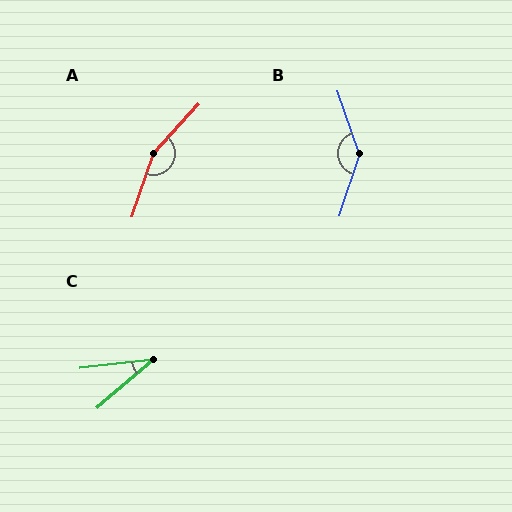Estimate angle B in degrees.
Approximately 143 degrees.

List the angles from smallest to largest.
C (34°), B (143°), A (156°).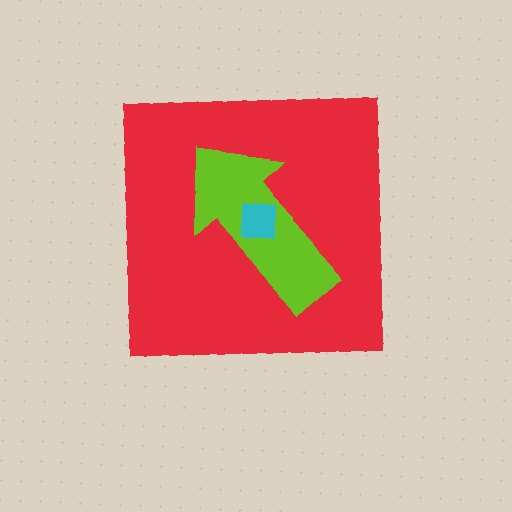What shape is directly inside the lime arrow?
The cyan square.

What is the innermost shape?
The cyan square.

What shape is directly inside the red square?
The lime arrow.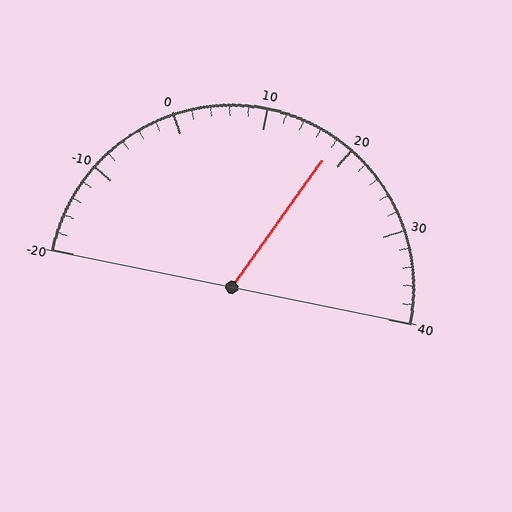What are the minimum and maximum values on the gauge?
The gauge ranges from -20 to 40.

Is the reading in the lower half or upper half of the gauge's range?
The reading is in the upper half of the range (-20 to 40).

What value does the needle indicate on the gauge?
The needle indicates approximately 18.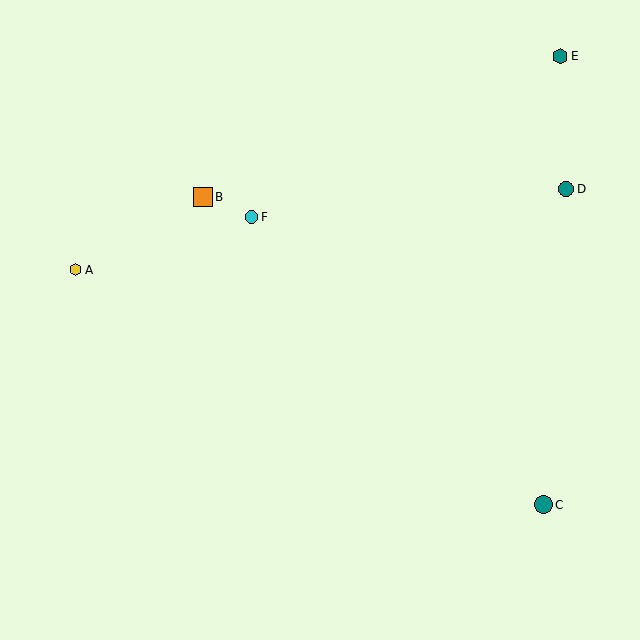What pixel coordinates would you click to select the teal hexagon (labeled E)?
Click at (560, 56) to select the teal hexagon E.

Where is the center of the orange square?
The center of the orange square is at (203, 197).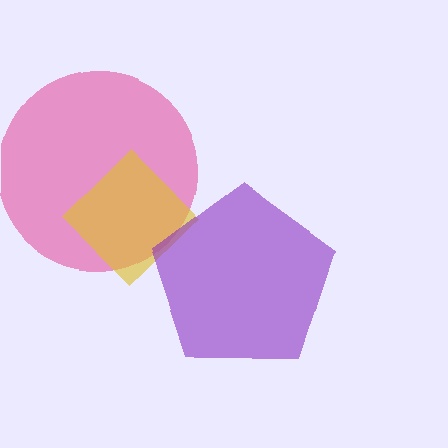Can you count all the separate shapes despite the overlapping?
Yes, there are 3 separate shapes.